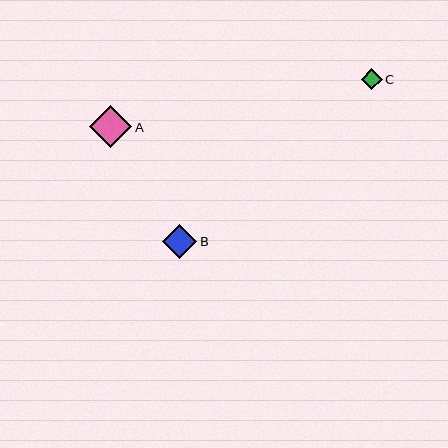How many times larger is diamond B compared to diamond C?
Diamond B is approximately 1.7 times the size of diamond C.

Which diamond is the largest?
Diamond A is the largest with a size of approximately 42 pixels.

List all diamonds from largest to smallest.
From largest to smallest: A, B, C.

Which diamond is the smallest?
Diamond C is the smallest with a size of approximately 21 pixels.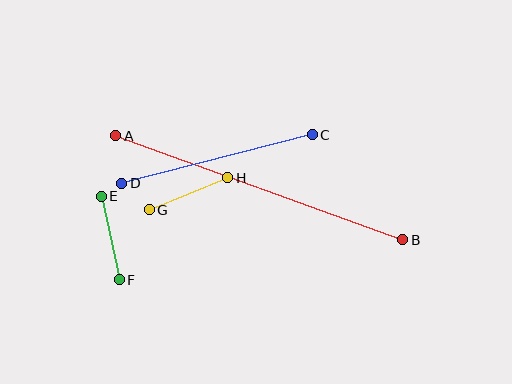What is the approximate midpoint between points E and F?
The midpoint is at approximately (110, 238) pixels.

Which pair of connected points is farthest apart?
Points A and B are farthest apart.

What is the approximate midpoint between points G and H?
The midpoint is at approximately (188, 194) pixels.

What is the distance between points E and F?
The distance is approximately 86 pixels.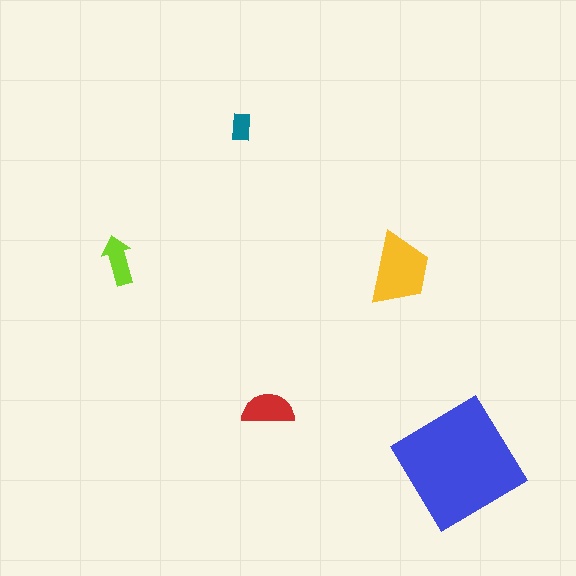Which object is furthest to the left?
The lime arrow is leftmost.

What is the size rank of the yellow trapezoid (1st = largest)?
2nd.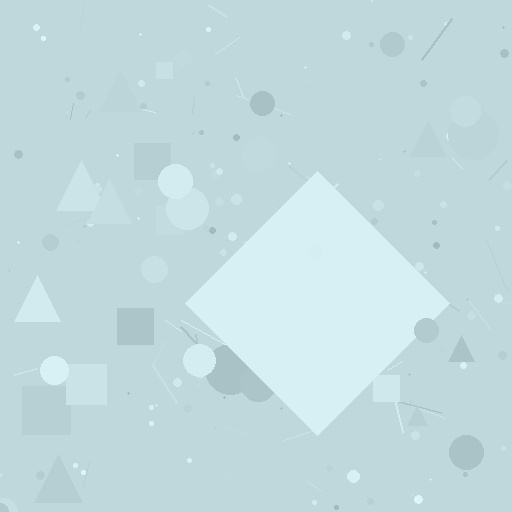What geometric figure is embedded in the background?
A diamond is embedded in the background.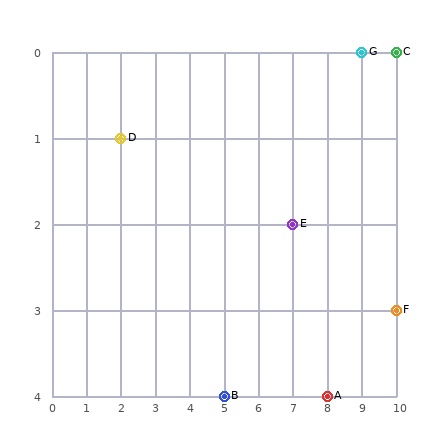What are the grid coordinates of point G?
Point G is at grid coordinates (9, 0).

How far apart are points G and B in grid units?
Points G and B are 4 columns and 4 rows apart (about 5.7 grid units diagonally).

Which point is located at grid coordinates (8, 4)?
Point A is at (8, 4).